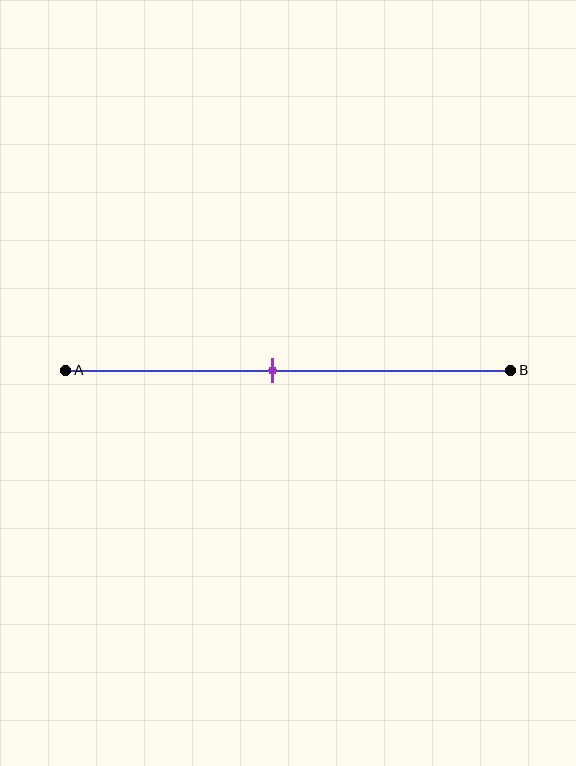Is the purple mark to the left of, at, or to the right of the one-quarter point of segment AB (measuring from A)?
The purple mark is to the right of the one-quarter point of segment AB.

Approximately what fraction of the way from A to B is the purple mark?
The purple mark is approximately 45% of the way from A to B.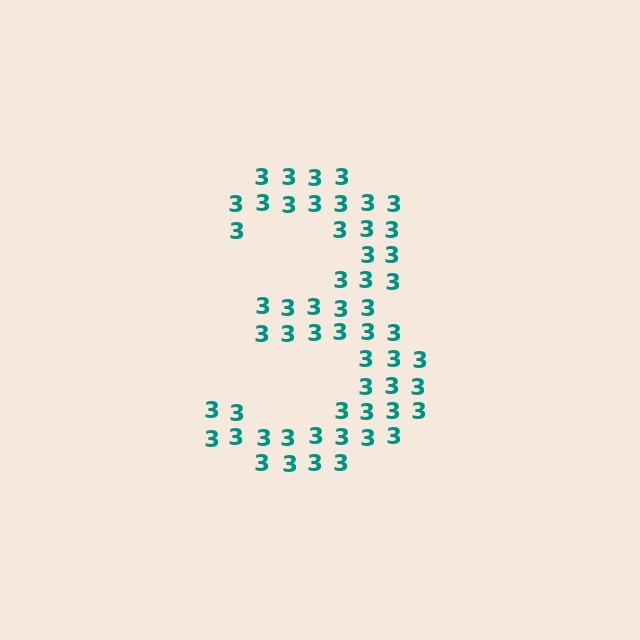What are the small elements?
The small elements are digit 3's.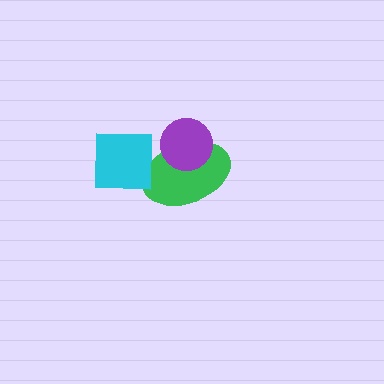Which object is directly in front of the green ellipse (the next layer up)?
The cyan square is directly in front of the green ellipse.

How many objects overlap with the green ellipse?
2 objects overlap with the green ellipse.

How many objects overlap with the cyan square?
1 object overlaps with the cyan square.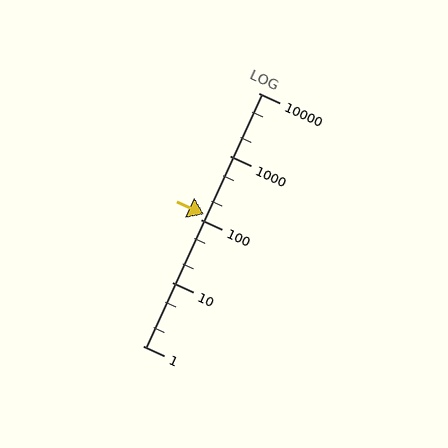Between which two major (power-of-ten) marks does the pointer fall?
The pointer is between 100 and 1000.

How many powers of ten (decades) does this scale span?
The scale spans 4 decades, from 1 to 10000.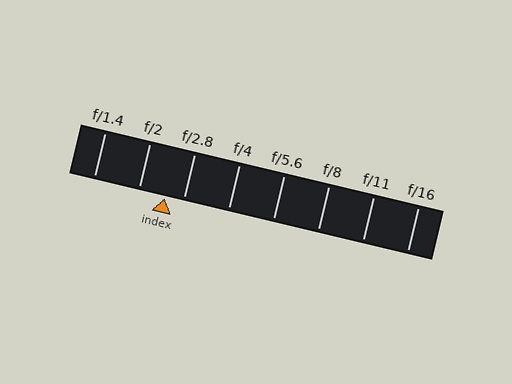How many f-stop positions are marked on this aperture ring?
There are 8 f-stop positions marked.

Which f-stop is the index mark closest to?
The index mark is closest to f/2.8.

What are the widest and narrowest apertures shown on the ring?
The widest aperture shown is f/1.4 and the narrowest is f/16.